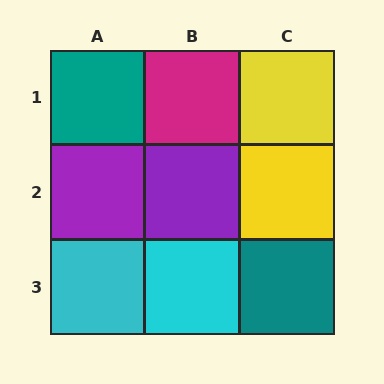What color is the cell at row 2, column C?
Yellow.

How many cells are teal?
2 cells are teal.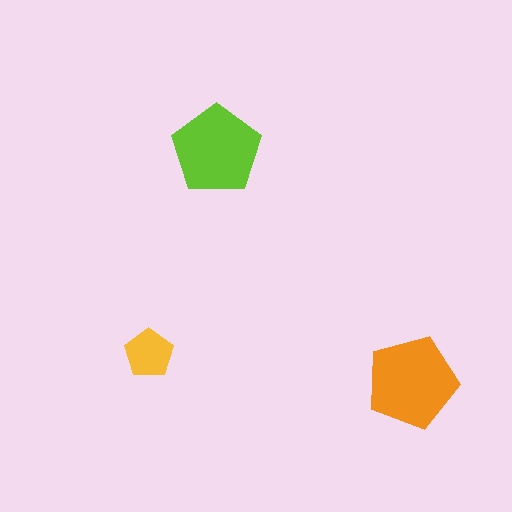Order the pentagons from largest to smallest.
the orange one, the lime one, the yellow one.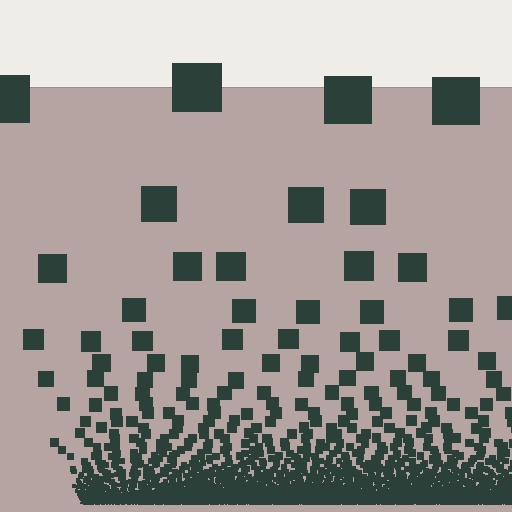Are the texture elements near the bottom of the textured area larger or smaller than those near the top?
Smaller. The gradient is inverted — elements near the bottom are smaller and denser.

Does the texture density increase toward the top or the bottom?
Density increases toward the bottom.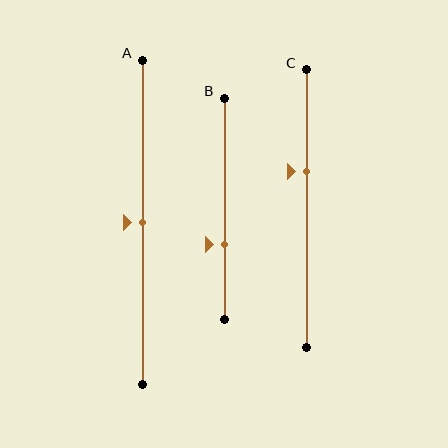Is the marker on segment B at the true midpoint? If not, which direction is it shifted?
No, the marker on segment B is shifted downward by about 16% of the segment length.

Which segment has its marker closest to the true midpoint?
Segment A has its marker closest to the true midpoint.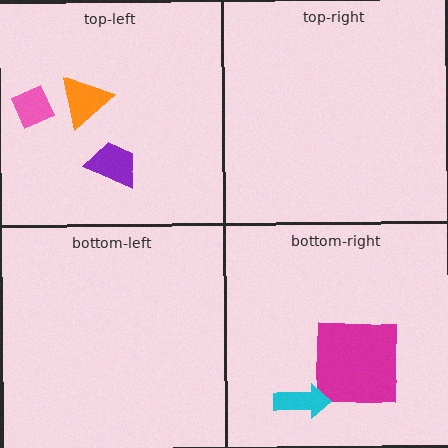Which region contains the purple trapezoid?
The top-left region.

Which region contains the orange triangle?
The top-left region.